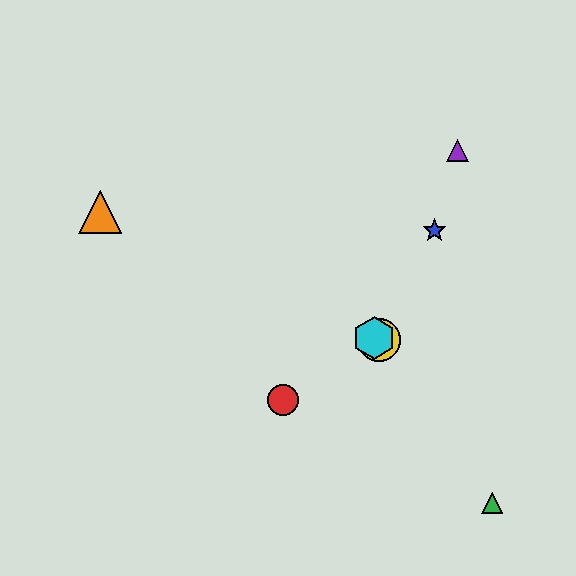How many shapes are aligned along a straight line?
3 shapes (the yellow circle, the orange triangle, the cyan hexagon) are aligned along a straight line.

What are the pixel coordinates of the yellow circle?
The yellow circle is at (379, 340).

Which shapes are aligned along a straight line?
The yellow circle, the orange triangle, the cyan hexagon are aligned along a straight line.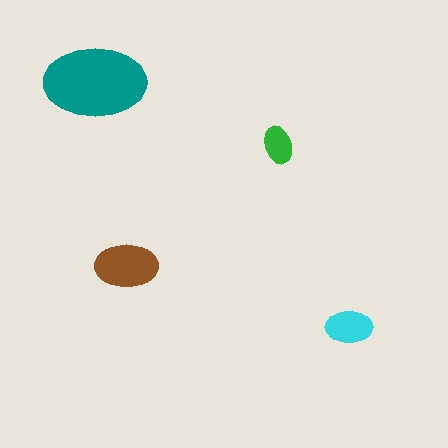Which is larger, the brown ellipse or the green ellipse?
The brown one.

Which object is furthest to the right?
The cyan ellipse is rightmost.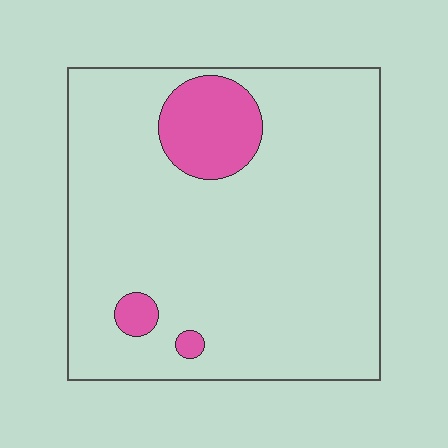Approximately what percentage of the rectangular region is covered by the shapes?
Approximately 10%.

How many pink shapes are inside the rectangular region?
3.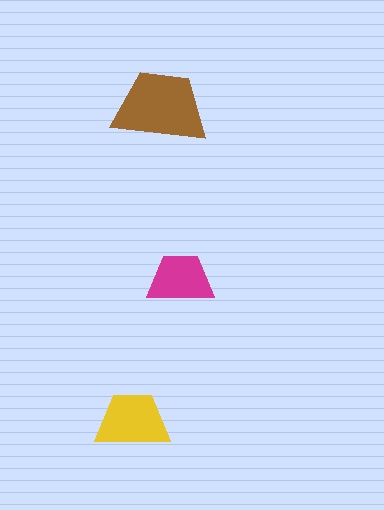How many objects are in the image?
There are 3 objects in the image.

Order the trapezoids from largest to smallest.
the brown one, the yellow one, the magenta one.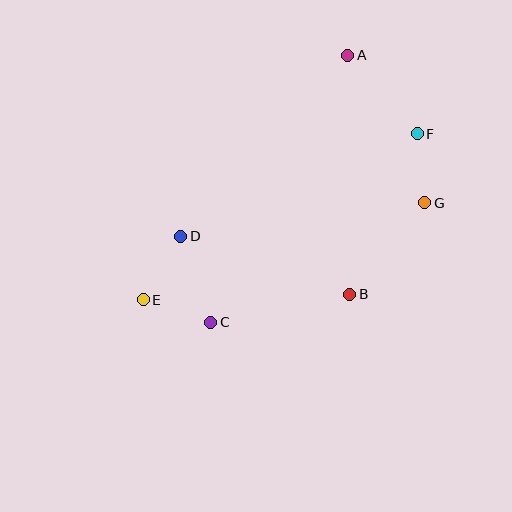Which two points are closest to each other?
Points F and G are closest to each other.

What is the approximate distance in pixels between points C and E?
The distance between C and E is approximately 71 pixels.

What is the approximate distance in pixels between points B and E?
The distance between B and E is approximately 207 pixels.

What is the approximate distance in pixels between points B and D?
The distance between B and D is approximately 179 pixels.